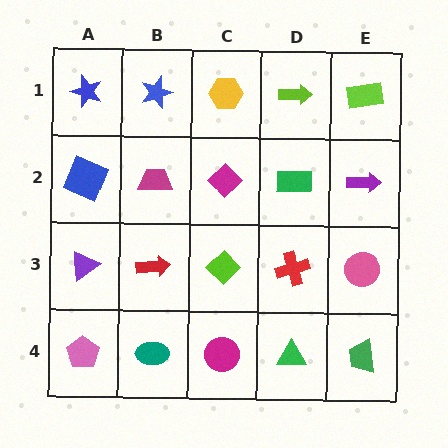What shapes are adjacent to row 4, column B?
A red arrow (row 3, column B), a pink pentagon (row 4, column A), a magenta circle (row 4, column C).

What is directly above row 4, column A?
A purple triangle.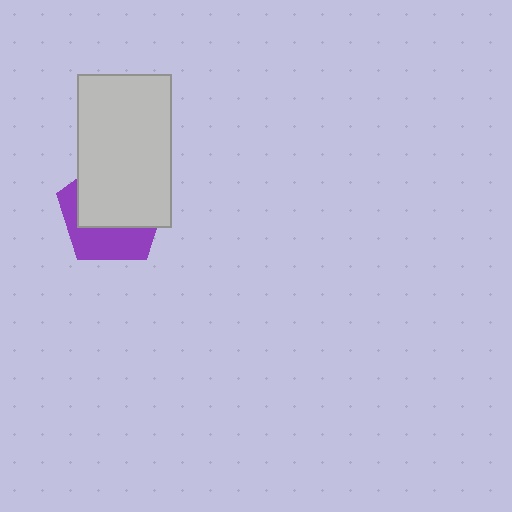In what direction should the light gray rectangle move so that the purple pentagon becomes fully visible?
The light gray rectangle should move up. That is the shortest direction to clear the overlap and leave the purple pentagon fully visible.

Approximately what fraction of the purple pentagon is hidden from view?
Roughly 60% of the purple pentagon is hidden behind the light gray rectangle.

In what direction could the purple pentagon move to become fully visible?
The purple pentagon could move down. That would shift it out from behind the light gray rectangle entirely.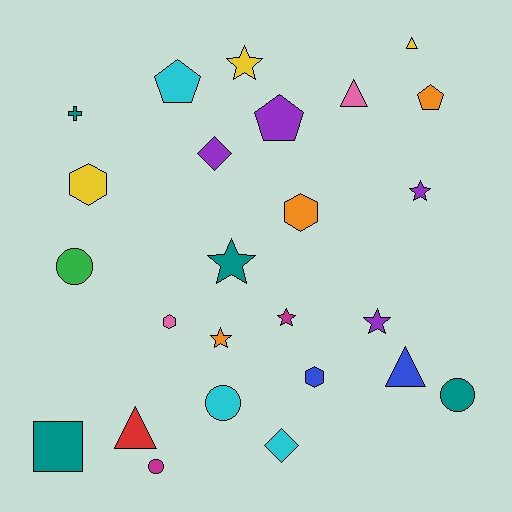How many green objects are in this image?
There is 1 green object.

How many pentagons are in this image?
There are 3 pentagons.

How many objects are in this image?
There are 25 objects.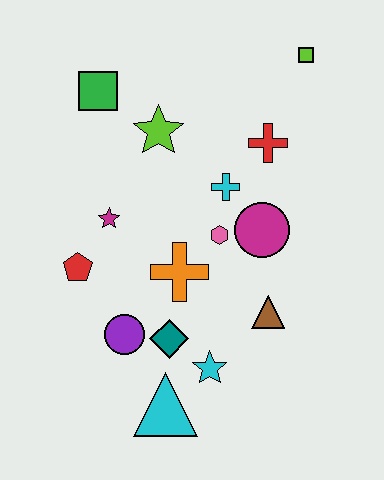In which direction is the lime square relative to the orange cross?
The lime square is above the orange cross.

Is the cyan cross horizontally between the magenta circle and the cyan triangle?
Yes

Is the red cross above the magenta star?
Yes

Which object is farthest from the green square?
The cyan triangle is farthest from the green square.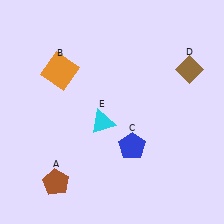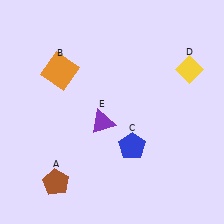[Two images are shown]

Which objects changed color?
D changed from brown to yellow. E changed from cyan to purple.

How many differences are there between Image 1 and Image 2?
There are 2 differences between the two images.